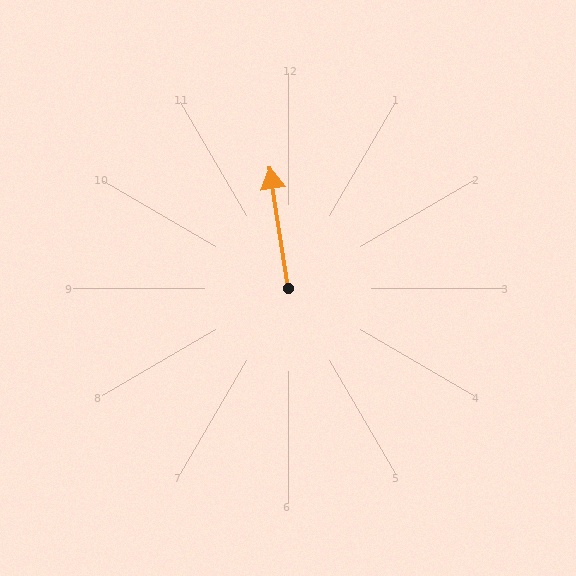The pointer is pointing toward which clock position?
Roughly 12 o'clock.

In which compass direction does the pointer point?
North.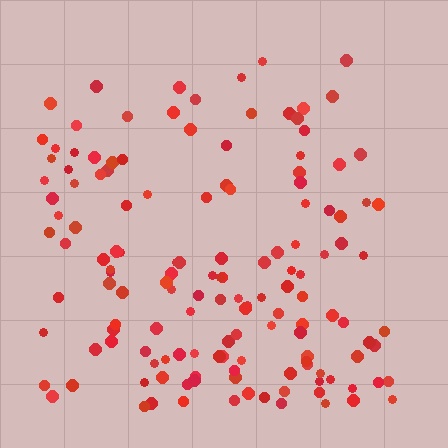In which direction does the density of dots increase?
From top to bottom, with the bottom side densest.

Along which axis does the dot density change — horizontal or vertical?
Vertical.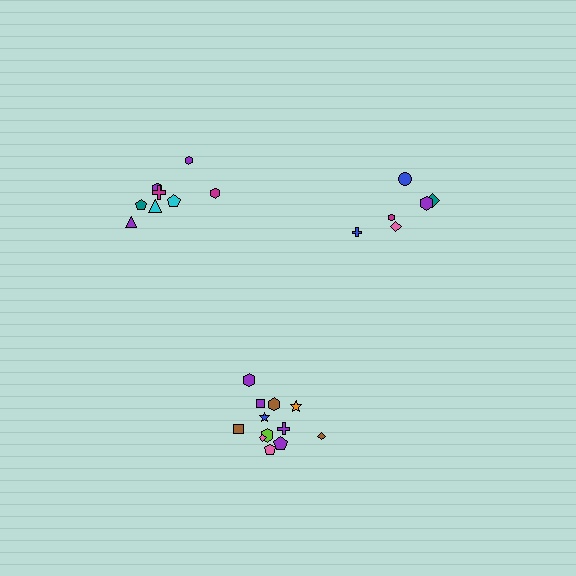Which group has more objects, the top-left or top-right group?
The top-left group.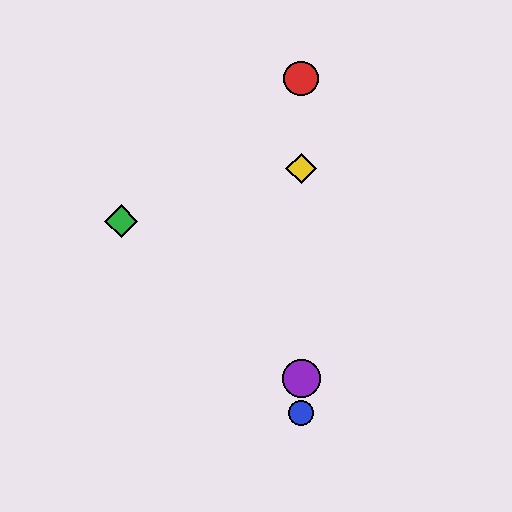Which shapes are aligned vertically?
The red circle, the blue circle, the yellow diamond, the purple circle are aligned vertically.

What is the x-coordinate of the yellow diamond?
The yellow diamond is at x≈301.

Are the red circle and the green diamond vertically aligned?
No, the red circle is at x≈301 and the green diamond is at x≈121.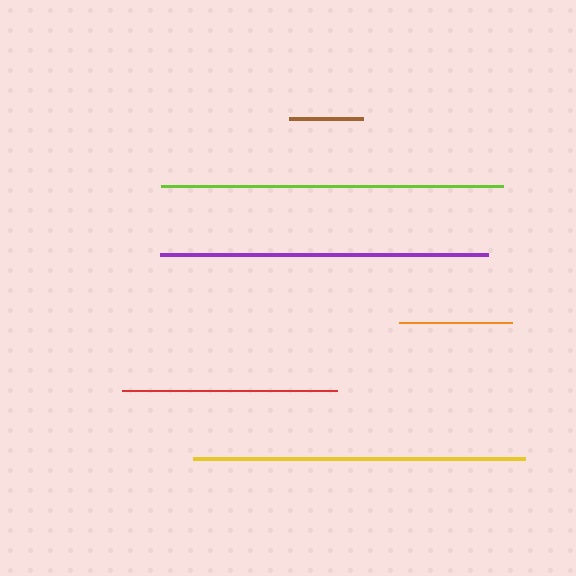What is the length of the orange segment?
The orange segment is approximately 113 pixels long.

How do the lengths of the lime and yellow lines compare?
The lime and yellow lines are approximately the same length.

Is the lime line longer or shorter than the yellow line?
The lime line is longer than the yellow line.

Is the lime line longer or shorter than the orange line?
The lime line is longer than the orange line.